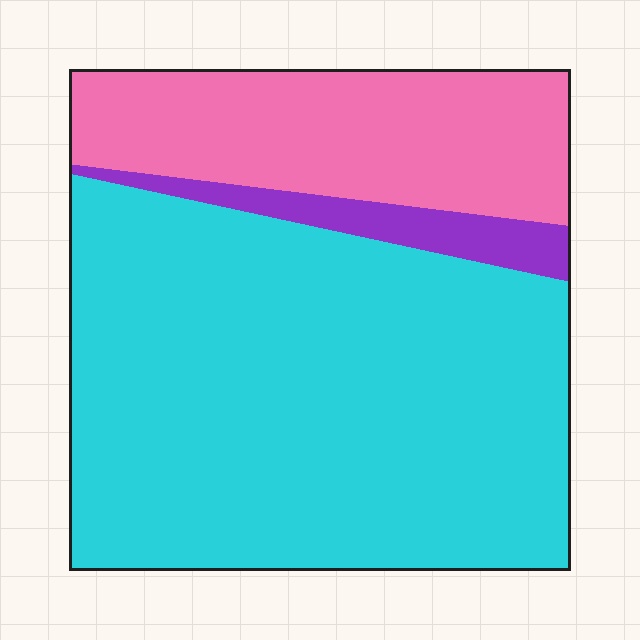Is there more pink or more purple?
Pink.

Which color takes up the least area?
Purple, at roughly 5%.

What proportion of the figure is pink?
Pink takes up about one quarter (1/4) of the figure.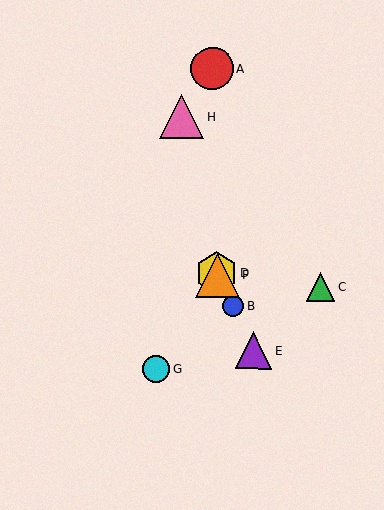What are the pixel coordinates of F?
Object F is at (217, 275).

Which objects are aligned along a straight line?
Objects B, D, E, F are aligned along a straight line.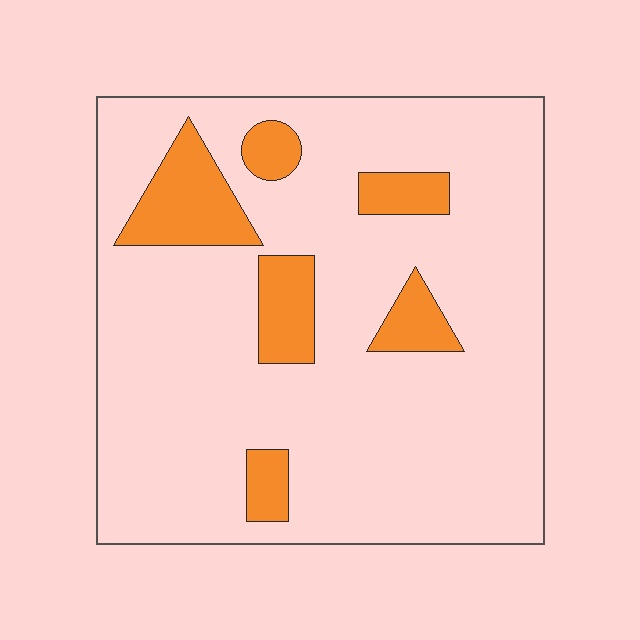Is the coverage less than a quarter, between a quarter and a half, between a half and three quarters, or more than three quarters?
Less than a quarter.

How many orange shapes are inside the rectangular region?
6.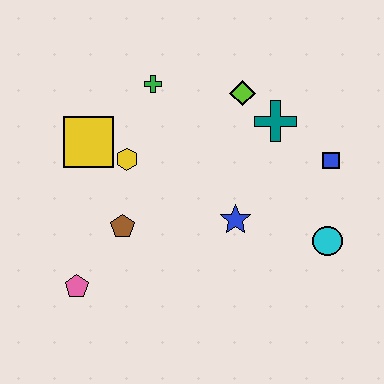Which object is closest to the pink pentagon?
The brown pentagon is closest to the pink pentagon.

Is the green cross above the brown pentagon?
Yes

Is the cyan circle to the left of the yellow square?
No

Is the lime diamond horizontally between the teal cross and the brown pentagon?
Yes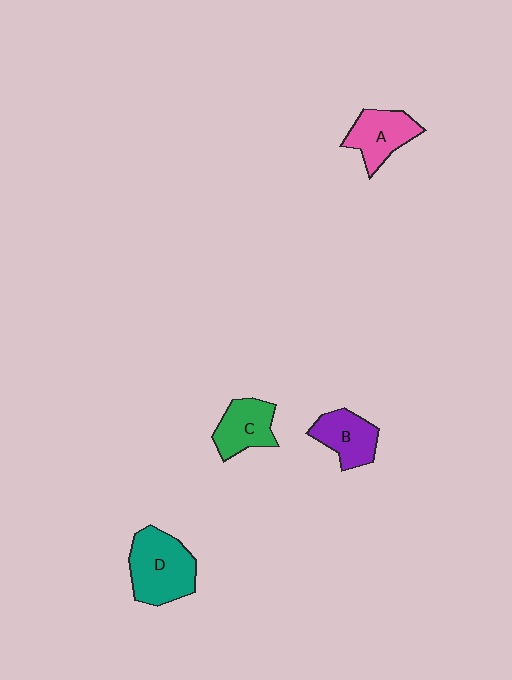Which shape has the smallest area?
Shape B (purple).